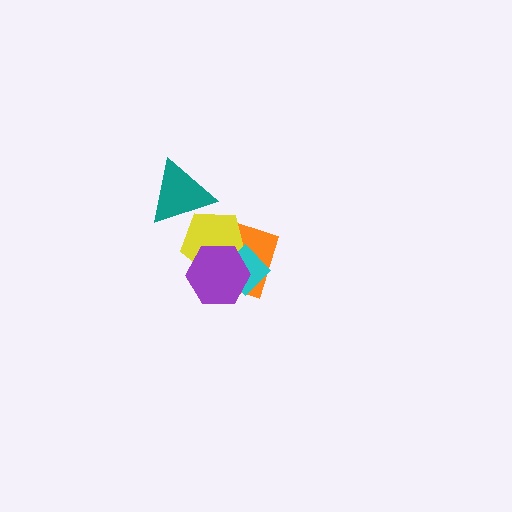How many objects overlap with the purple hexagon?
3 objects overlap with the purple hexagon.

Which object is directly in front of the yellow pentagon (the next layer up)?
The cyan diamond is directly in front of the yellow pentagon.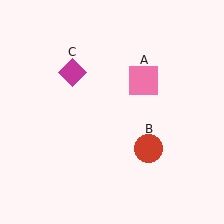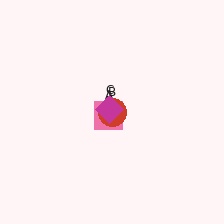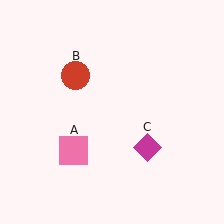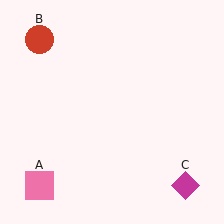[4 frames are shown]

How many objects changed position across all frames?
3 objects changed position: pink square (object A), red circle (object B), magenta diamond (object C).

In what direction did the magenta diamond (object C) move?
The magenta diamond (object C) moved down and to the right.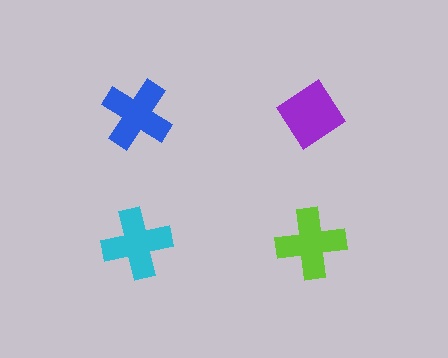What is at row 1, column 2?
A purple diamond.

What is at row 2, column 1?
A cyan cross.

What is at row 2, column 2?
A lime cross.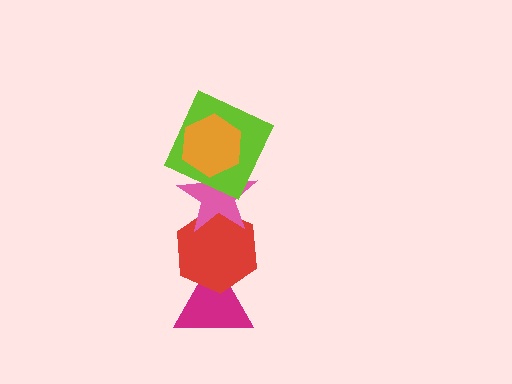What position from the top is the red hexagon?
The red hexagon is 4th from the top.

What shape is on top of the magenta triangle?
The red hexagon is on top of the magenta triangle.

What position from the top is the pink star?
The pink star is 3rd from the top.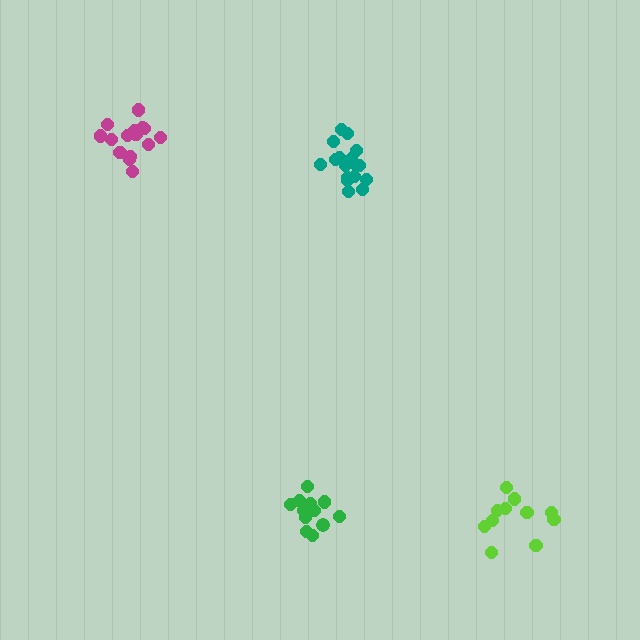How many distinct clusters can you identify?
There are 4 distinct clusters.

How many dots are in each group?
Group 1: 11 dots, Group 2: 17 dots, Group 3: 12 dots, Group 4: 16 dots (56 total).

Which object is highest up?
The magenta cluster is topmost.